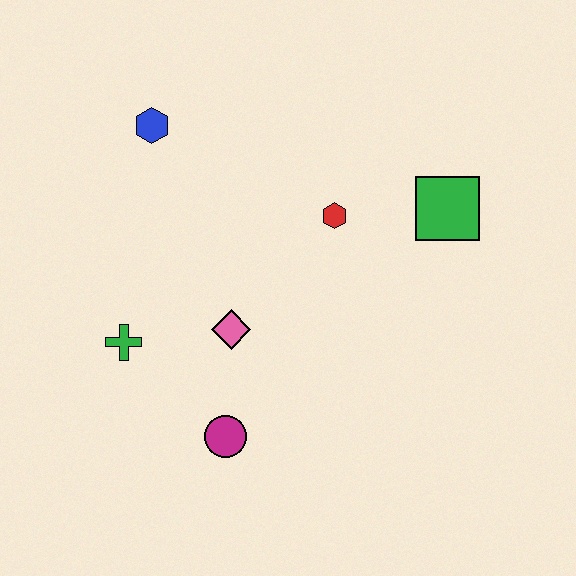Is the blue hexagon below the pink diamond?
No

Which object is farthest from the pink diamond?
The green square is farthest from the pink diamond.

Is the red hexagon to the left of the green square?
Yes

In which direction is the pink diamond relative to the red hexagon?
The pink diamond is below the red hexagon.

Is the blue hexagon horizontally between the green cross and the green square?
Yes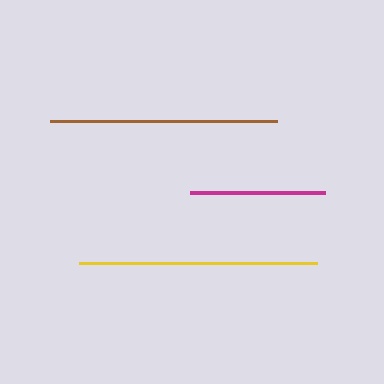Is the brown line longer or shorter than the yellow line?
The yellow line is longer than the brown line.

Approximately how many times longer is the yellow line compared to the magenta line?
The yellow line is approximately 1.8 times the length of the magenta line.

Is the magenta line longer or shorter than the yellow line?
The yellow line is longer than the magenta line.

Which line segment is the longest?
The yellow line is the longest at approximately 238 pixels.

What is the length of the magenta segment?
The magenta segment is approximately 136 pixels long.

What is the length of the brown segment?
The brown segment is approximately 227 pixels long.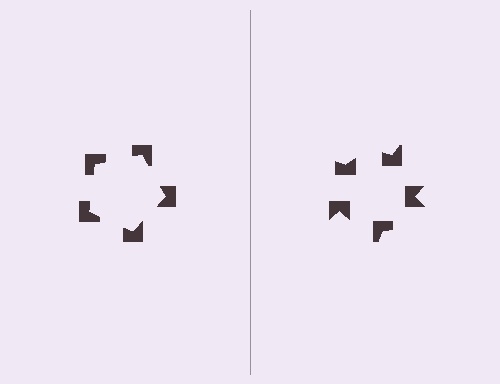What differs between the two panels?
The notched squares are positioned identically on both sides; only the wedge orientations differ. On the left they align to a pentagon; on the right they are misaligned.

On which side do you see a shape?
An illusory pentagon appears on the left side. On the right side the wedge cuts are rotated, so no coherent shape forms.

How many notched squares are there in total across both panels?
10 — 5 on each side.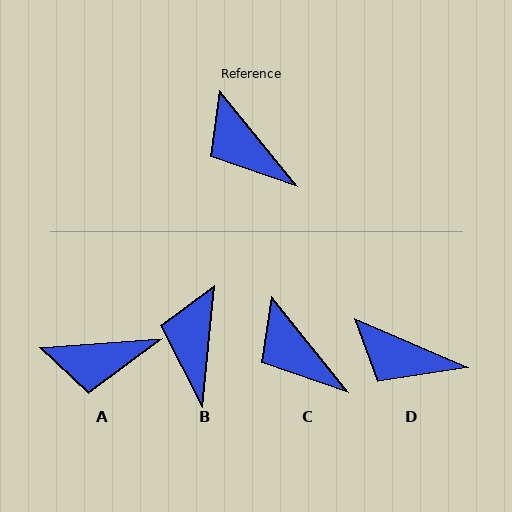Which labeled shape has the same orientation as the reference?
C.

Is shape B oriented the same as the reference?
No, it is off by about 45 degrees.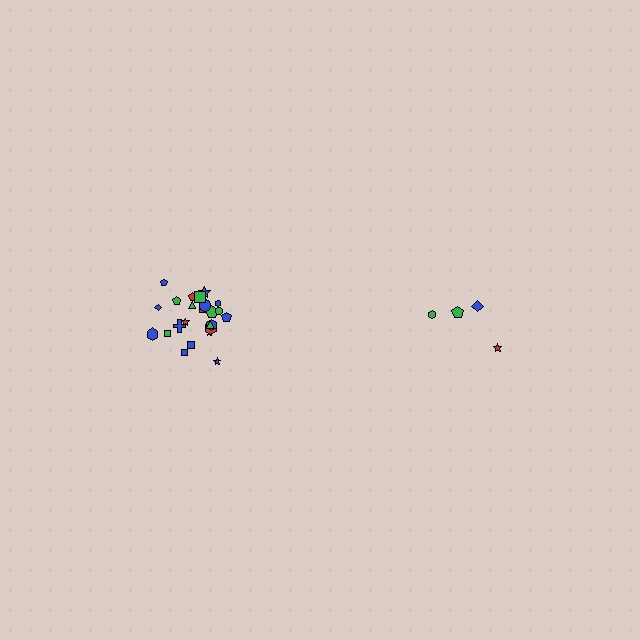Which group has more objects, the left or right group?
The left group.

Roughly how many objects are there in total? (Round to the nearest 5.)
Roughly 30 objects in total.